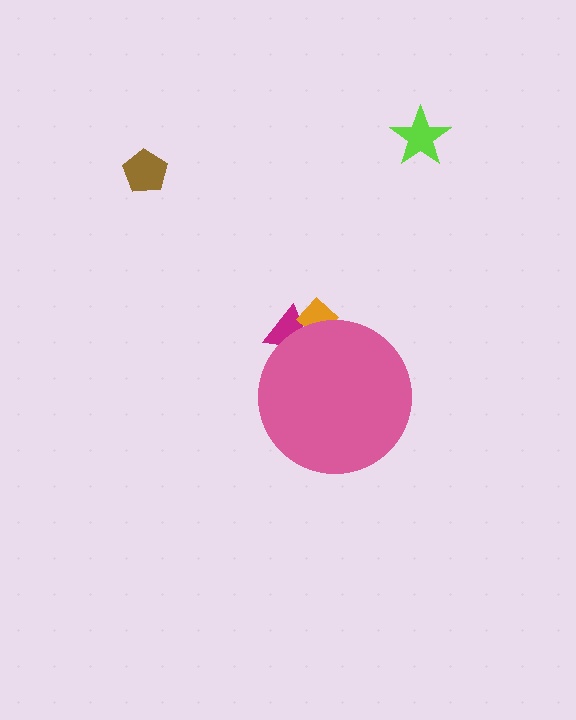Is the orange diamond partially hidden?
Yes, the orange diamond is partially hidden behind the pink circle.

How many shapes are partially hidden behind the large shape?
2 shapes are partially hidden.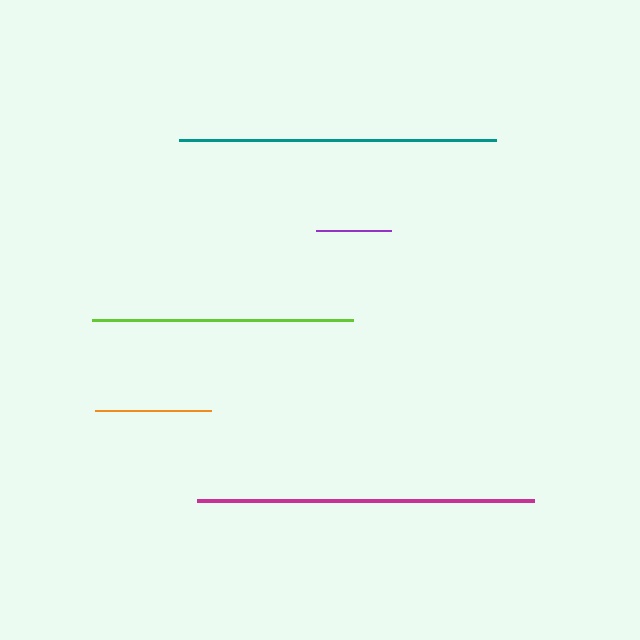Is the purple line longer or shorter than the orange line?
The orange line is longer than the purple line.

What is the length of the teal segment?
The teal segment is approximately 318 pixels long.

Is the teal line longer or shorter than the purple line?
The teal line is longer than the purple line.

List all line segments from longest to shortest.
From longest to shortest: magenta, teal, lime, orange, purple.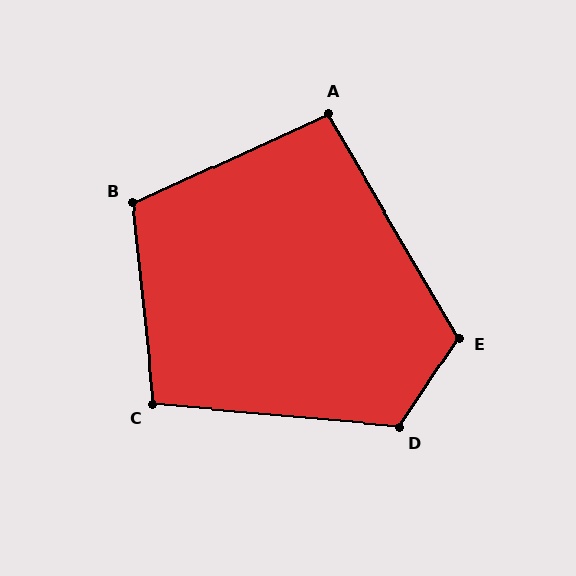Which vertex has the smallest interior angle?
A, at approximately 96 degrees.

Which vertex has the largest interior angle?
D, at approximately 119 degrees.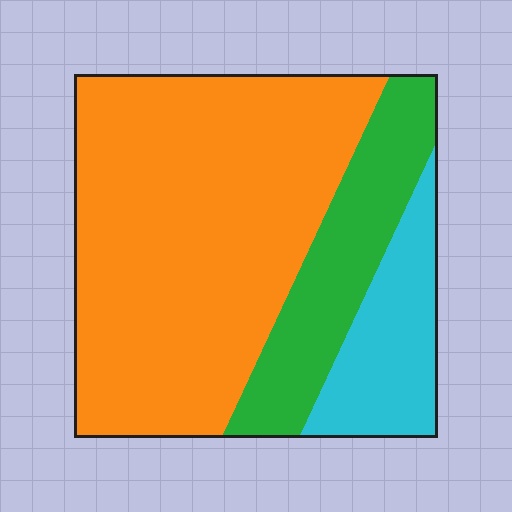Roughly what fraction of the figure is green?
Green covers about 20% of the figure.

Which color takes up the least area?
Cyan, at roughly 15%.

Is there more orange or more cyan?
Orange.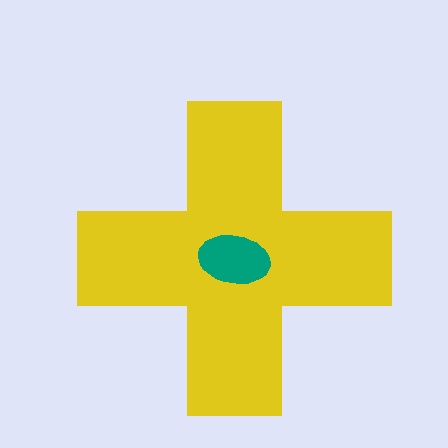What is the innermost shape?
The teal ellipse.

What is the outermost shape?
The yellow cross.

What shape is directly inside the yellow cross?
The teal ellipse.